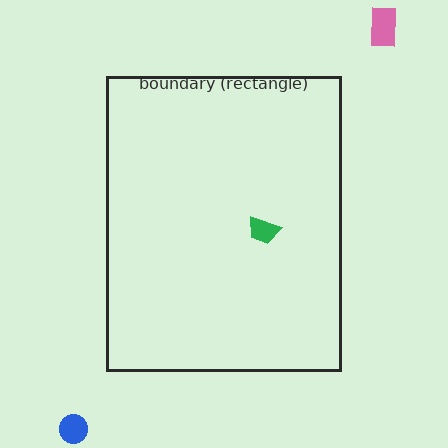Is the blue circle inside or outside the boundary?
Outside.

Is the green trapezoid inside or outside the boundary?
Inside.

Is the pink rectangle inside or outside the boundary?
Outside.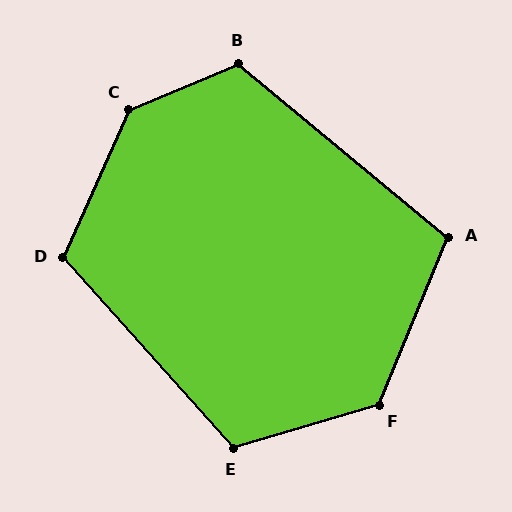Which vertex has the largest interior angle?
C, at approximately 137 degrees.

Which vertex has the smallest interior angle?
A, at approximately 107 degrees.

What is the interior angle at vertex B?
Approximately 117 degrees (obtuse).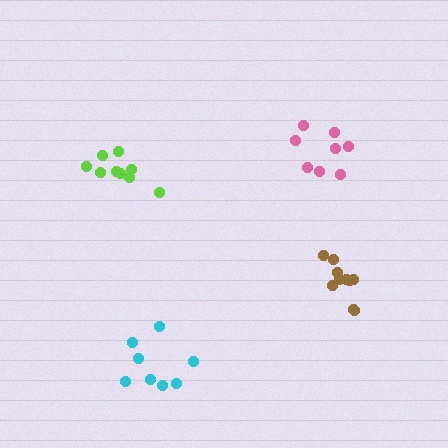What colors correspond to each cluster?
The clusters are colored: lime, brown, cyan, pink.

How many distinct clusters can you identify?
There are 4 distinct clusters.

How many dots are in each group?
Group 1: 9 dots, Group 2: 10 dots, Group 3: 8 dots, Group 4: 8 dots (35 total).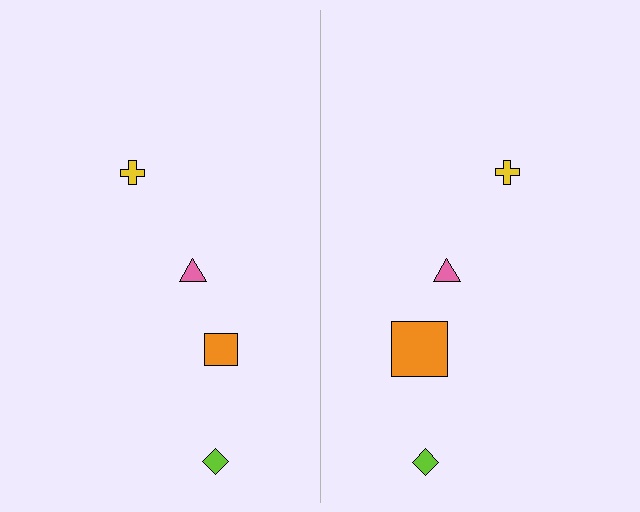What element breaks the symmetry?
The orange square on the right side has a different size than its mirror counterpart.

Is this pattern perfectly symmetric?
No, the pattern is not perfectly symmetric. The orange square on the right side has a different size than its mirror counterpart.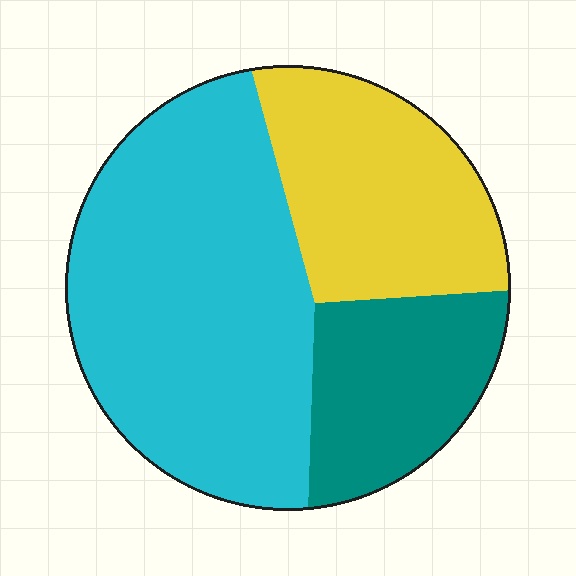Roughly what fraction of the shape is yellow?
Yellow covers roughly 25% of the shape.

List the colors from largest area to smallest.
From largest to smallest: cyan, yellow, teal.